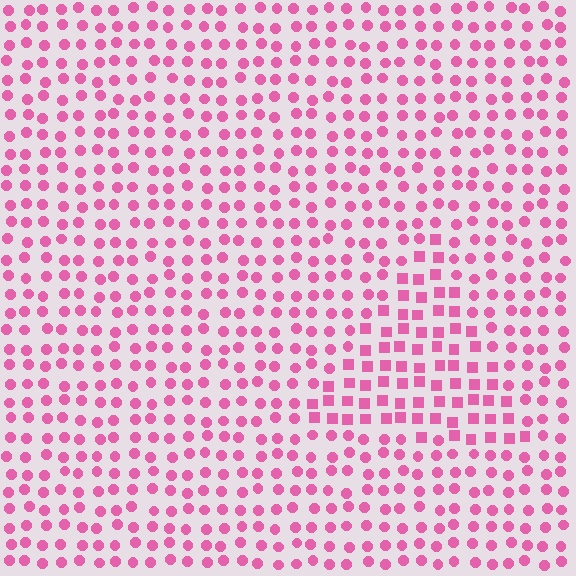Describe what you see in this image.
The image is filled with small pink elements arranged in a uniform grid. A triangle-shaped region contains squares, while the surrounding area contains circles. The boundary is defined purely by the change in element shape.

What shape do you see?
I see a triangle.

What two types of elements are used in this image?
The image uses squares inside the triangle region and circles outside it.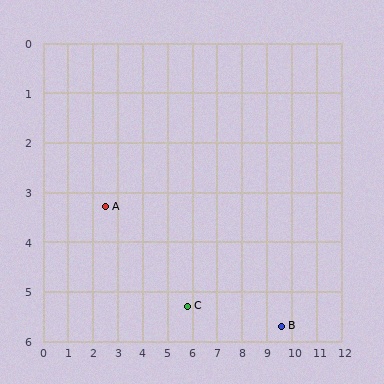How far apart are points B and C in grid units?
Points B and C are about 3.8 grid units apart.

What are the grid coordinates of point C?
Point C is at approximately (5.8, 5.3).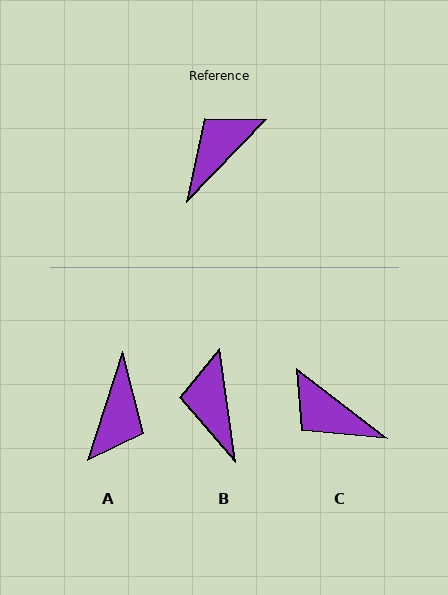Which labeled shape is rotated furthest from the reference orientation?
A, about 154 degrees away.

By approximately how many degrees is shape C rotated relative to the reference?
Approximately 96 degrees counter-clockwise.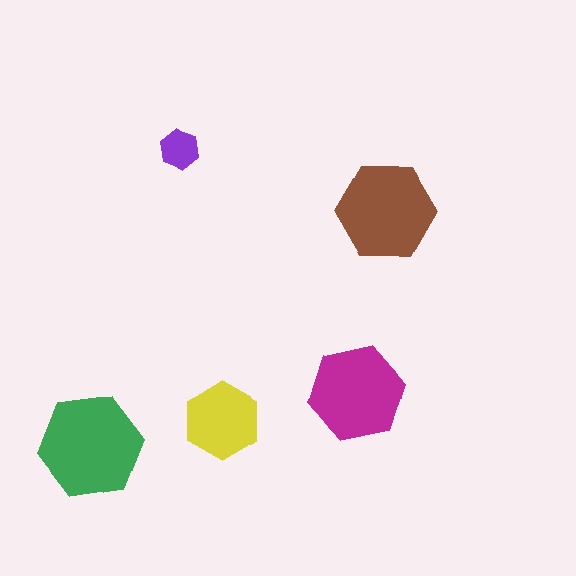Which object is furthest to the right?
The brown hexagon is rightmost.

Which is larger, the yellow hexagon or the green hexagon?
The green one.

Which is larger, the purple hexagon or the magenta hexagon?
The magenta one.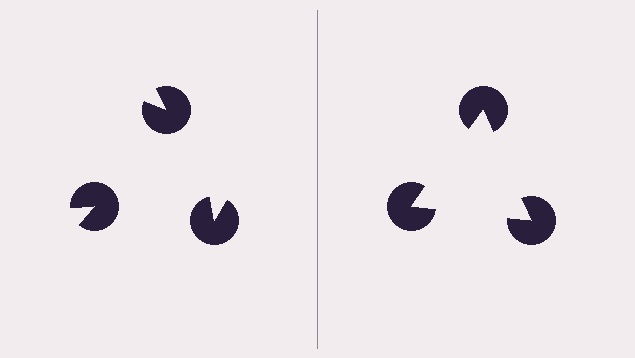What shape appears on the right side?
An illusory triangle.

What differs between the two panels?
The pac-man discs are positioned identically on both sides; only the wedge orientations differ. On the right they align to a triangle; on the left they are misaligned.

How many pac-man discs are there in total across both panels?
6 — 3 on each side.